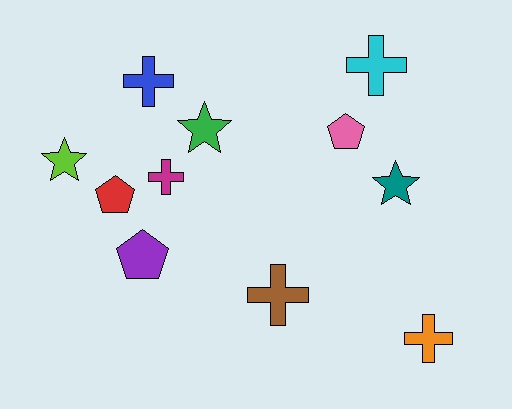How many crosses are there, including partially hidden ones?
There are 5 crosses.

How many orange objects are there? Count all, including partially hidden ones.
There is 1 orange object.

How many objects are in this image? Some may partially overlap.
There are 11 objects.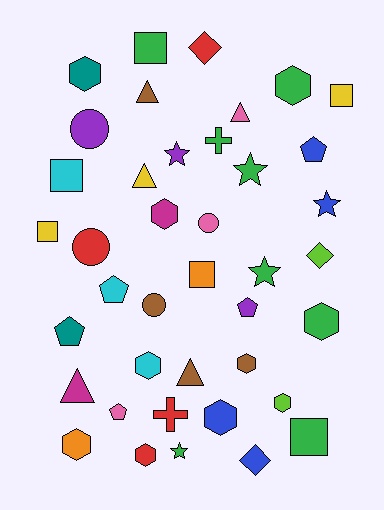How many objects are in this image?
There are 40 objects.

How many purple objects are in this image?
There are 3 purple objects.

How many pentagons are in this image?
There are 5 pentagons.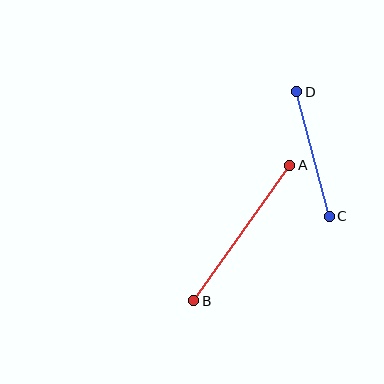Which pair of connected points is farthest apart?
Points A and B are farthest apart.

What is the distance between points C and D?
The distance is approximately 129 pixels.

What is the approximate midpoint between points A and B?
The midpoint is at approximately (242, 233) pixels.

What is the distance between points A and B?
The distance is approximately 166 pixels.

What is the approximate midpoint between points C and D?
The midpoint is at approximately (313, 154) pixels.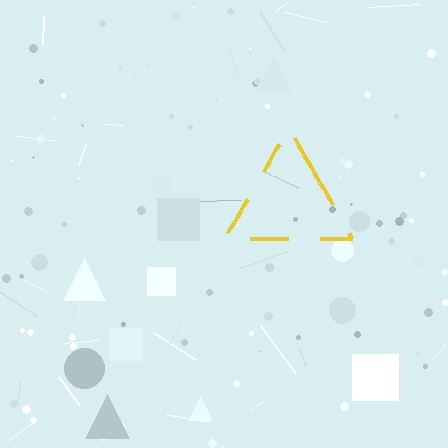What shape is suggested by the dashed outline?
The dashed outline suggests a triangle.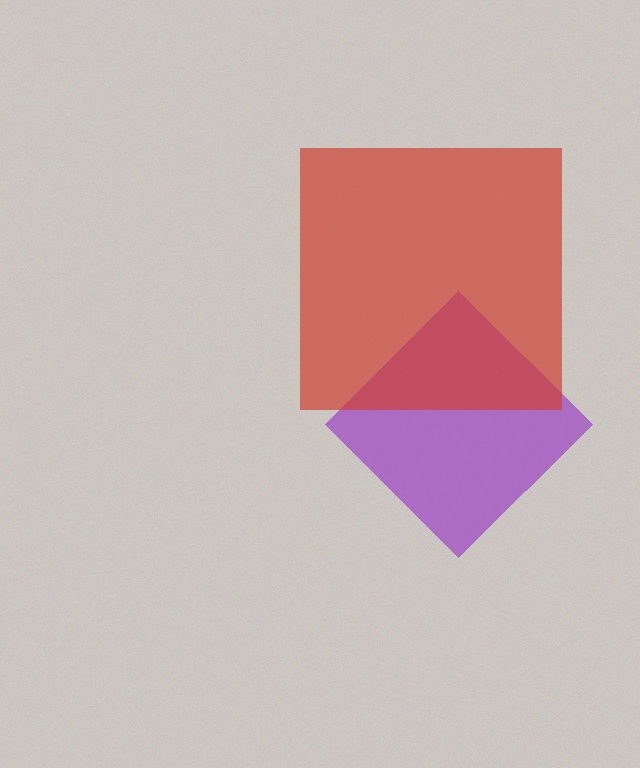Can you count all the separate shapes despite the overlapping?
Yes, there are 2 separate shapes.